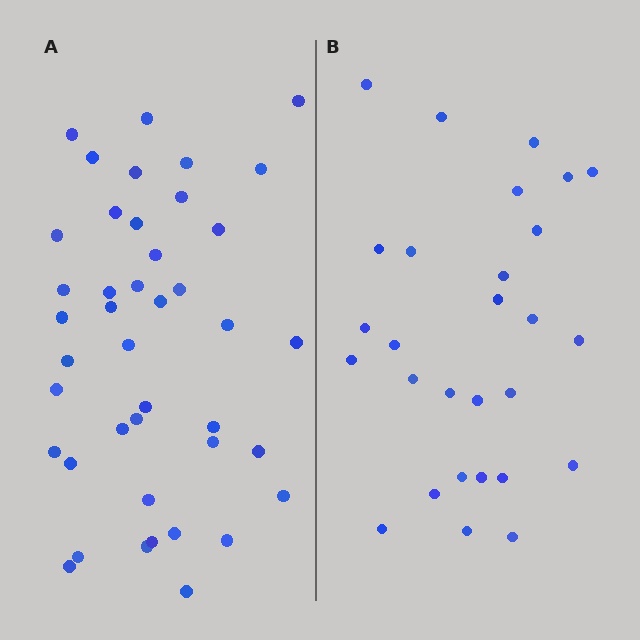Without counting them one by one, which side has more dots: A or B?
Region A (the left region) has more dots.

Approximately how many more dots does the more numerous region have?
Region A has approximately 15 more dots than region B.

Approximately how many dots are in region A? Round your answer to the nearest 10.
About 40 dots. (The exact count is 42, which rounds to 40.)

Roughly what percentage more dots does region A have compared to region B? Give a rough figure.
About 50% more.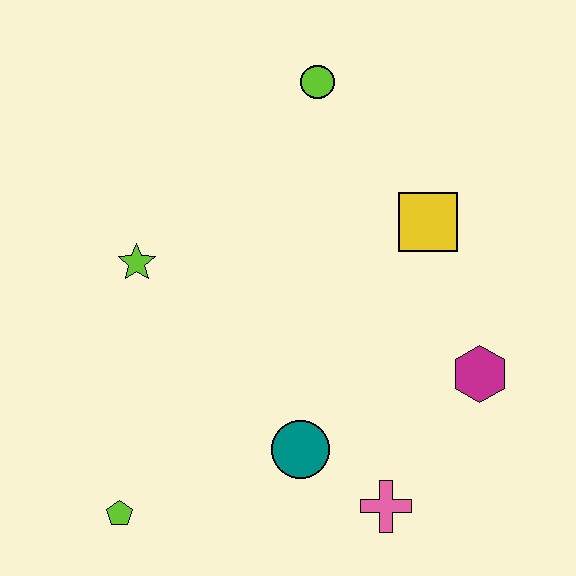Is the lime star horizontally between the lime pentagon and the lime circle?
Yes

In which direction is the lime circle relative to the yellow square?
The lime circle is above the yellow square.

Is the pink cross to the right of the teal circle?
Yes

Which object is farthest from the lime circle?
The lime pentagon is farthest from the lime circle.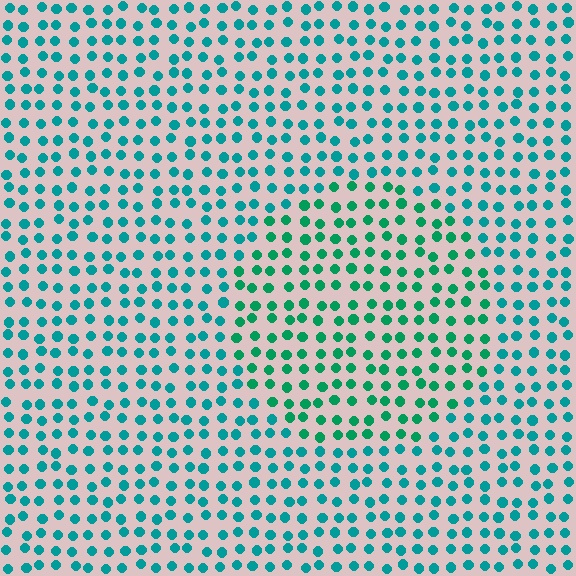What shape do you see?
I see a circle.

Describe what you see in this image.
The image is filled with small teal elements in a uniform arrangement. A circle-shaped region is visible where the elements are tinted to a slightly different hue, forming a subtle color boundary.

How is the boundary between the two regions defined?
The boundary is defined purely by a slight shift in hue (about 25 degrees). Spacing, size, and orientation are identical on both sides.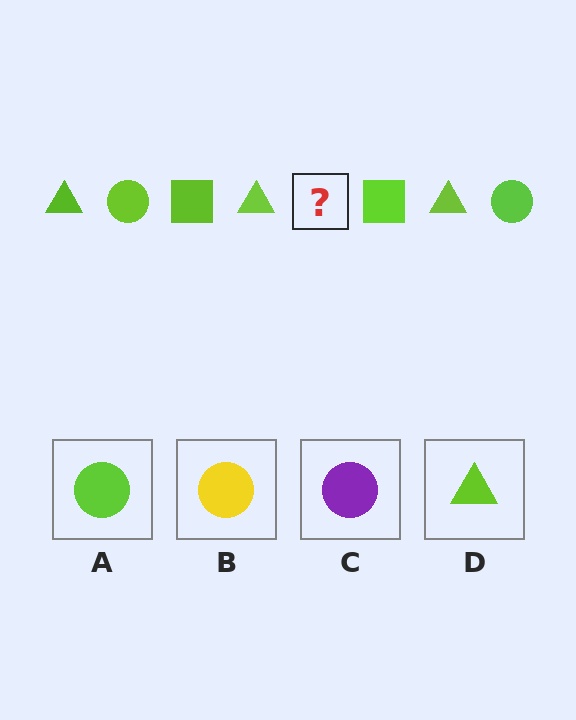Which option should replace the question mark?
Option A.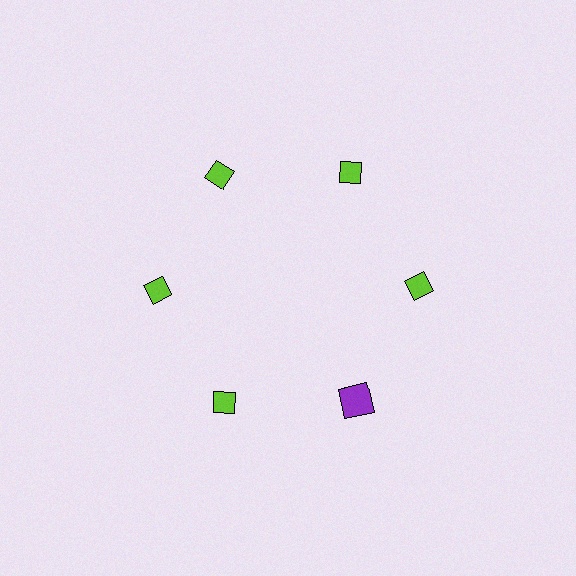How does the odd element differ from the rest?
It differs in both color (purple instead of lime) and shape (square instead of diamond).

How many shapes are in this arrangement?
There are 6 shapes arranged in a ring pattern.